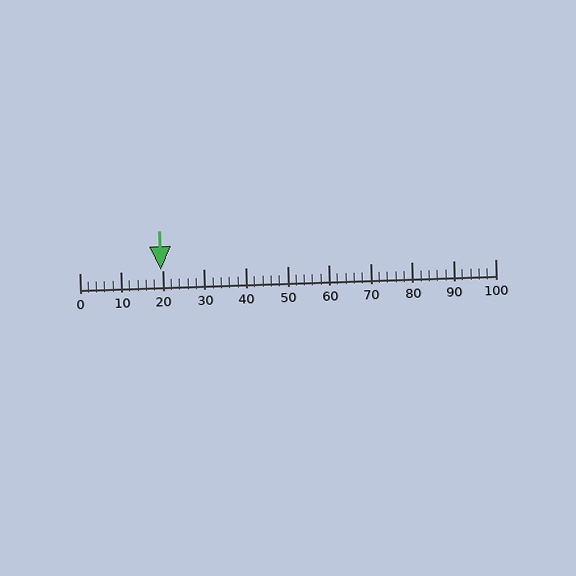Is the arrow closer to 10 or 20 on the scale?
The arrow is closer to 20.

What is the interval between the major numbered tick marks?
The major tick marks are spaced 10 units apart.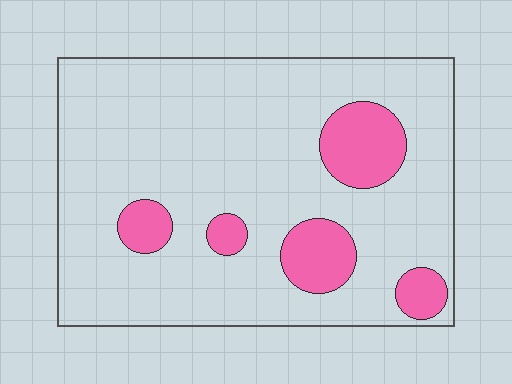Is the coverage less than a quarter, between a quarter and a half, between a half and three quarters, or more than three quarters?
Less than a quarter.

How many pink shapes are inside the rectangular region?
5.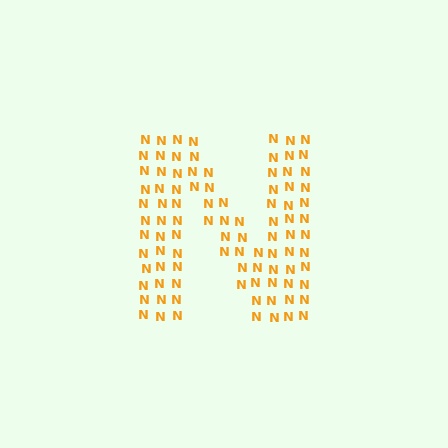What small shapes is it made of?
It is made of small letter N's.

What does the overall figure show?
The overall figure shows the letter N.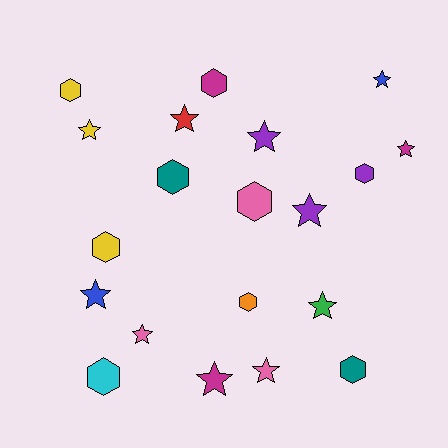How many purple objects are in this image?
There are 3 purple objects.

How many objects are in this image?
There are 20 objects.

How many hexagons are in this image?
There are 9 hexagons.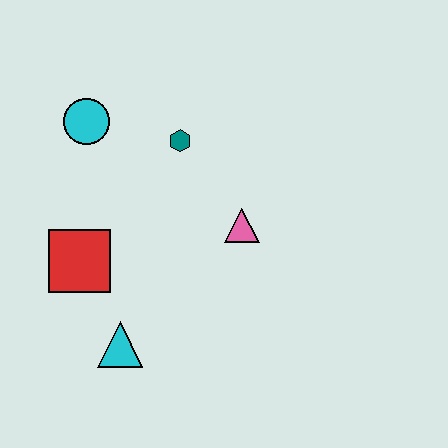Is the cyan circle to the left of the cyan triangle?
Yes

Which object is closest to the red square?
The cyan triangle is closest to the red square.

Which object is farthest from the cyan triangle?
The cyan circle is farthest from the cyan triangle.